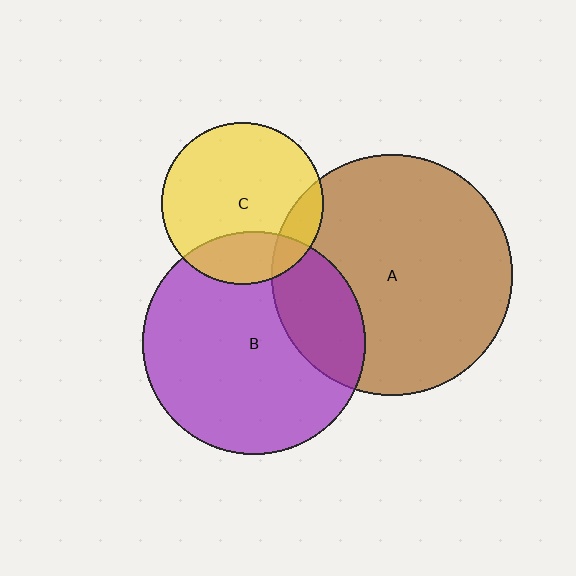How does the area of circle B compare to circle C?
Approximately 1.9 times.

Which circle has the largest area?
Circle A (brown).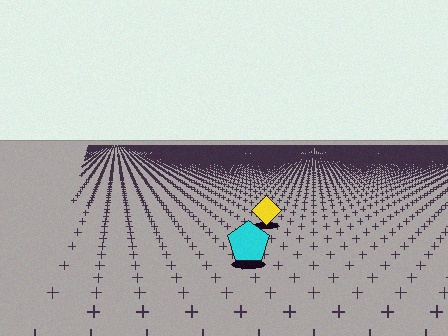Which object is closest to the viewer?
The cyan pentagon is closest. The texture marks near it are larger and more spread out.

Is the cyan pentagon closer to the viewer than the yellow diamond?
Yes. The cyan pentagon is closer — you can tell from the texture gradient: the ground texture is coarser near it.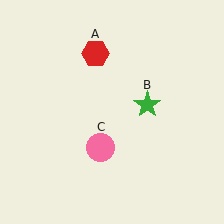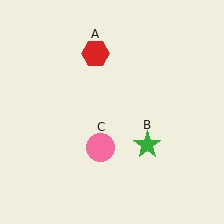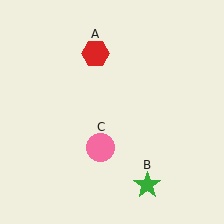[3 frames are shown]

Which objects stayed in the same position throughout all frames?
Red hexagon (object A) and pink circle (object C) remained stationary.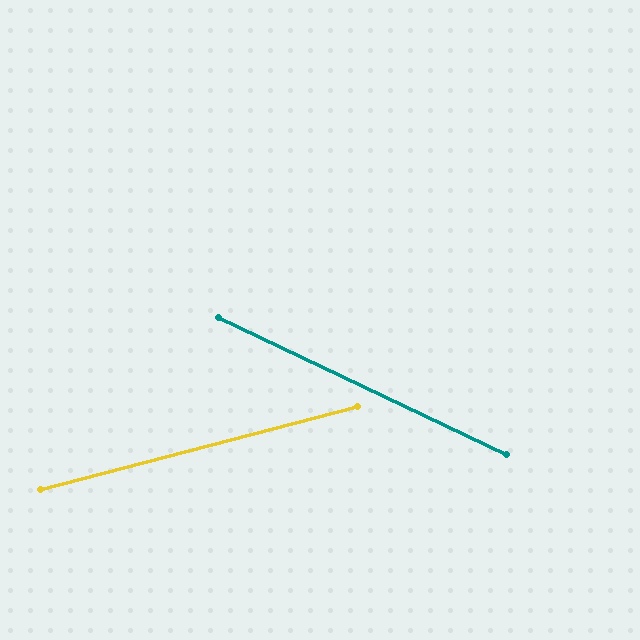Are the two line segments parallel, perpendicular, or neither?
Neither parallel nor perpendicular — they differ by about 40°.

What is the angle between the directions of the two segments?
Approximately 40 degrees.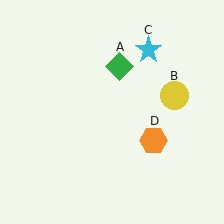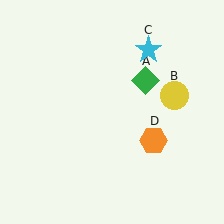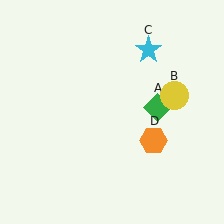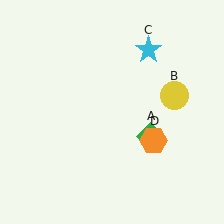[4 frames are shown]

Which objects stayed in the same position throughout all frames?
Yellow circle (object B) and cyan star (object C) and orange hexagon (object D) remained stationary.